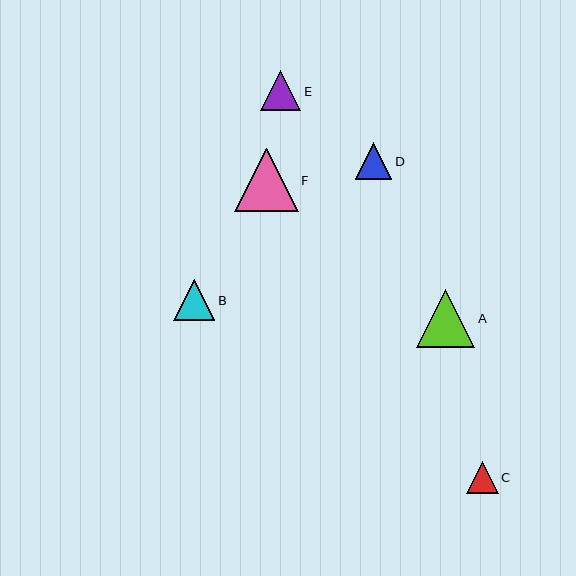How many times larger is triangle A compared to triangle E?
Triangle A is approximately 1.5 times the size of triangle E.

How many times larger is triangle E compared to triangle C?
Triangle E is approximately 1.2 times the size of triangle C.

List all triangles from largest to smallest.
From largest to smallest: F, A, B, E, D, C.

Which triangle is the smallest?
Triangle C is the smallest with a size of approximately 32 pixels.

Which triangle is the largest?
Triangle F is the largest with a size of approximately 64 pixels.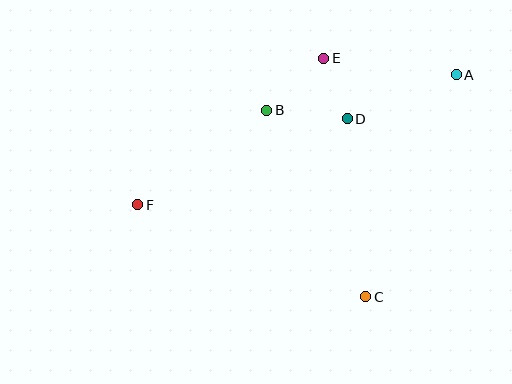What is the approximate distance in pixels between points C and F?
The distance between C and F is approximately 246 pixels.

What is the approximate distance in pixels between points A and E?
The distance between A and E is approximately 133 pixels.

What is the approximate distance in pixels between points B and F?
The distance between B and F is approximately 160 pixels.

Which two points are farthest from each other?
Points A and F are farthest from each other.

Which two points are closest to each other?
Points D and E are closest to each other.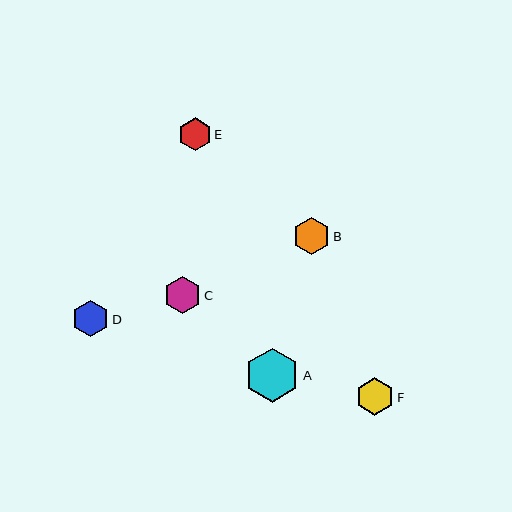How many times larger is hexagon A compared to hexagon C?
Hexagon A is approximately 1.5 times the size of hexagon C.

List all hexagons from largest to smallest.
From largest to smallest: A, F, B, C, D, E.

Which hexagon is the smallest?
Hexagon E is the smallest with a size of approximately 32 pixels.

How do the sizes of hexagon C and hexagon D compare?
Hexagon C and hexagon D are approximately the same size.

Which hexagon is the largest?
Hexagon A is the largest with a size of approximately 54 pixels.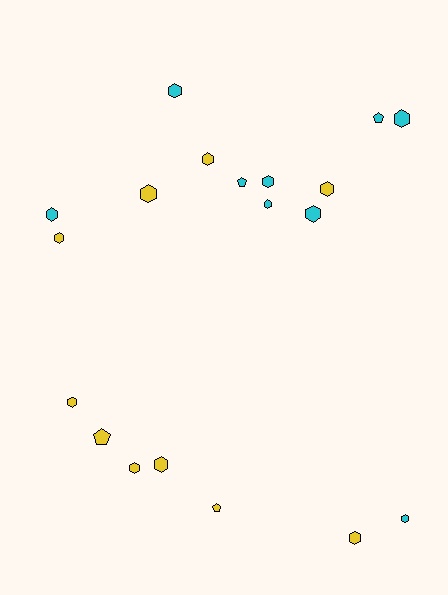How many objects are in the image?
There are 19 objects.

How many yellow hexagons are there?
There are 8 yellow hexagons.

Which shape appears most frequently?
Hexagon, with 15 objects.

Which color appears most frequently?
Yellow, with 10 objects.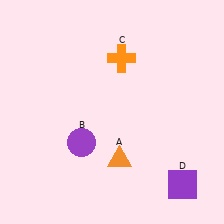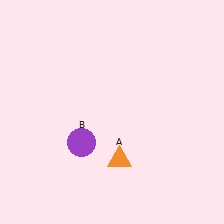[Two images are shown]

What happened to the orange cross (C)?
The orange cross (C) was removed in Image 2. It was in the top-right area of Image 1.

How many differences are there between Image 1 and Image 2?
There are 2 differences between the two images.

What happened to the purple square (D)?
The purple square (D) was removed in Image 2. It was in the bottom-right area of Image 1.